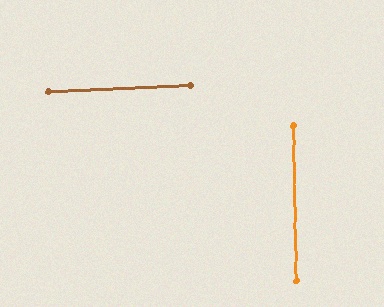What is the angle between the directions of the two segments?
Approximately 89 degrees.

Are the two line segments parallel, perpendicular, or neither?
Perpendicular — they meet at approximately 89°.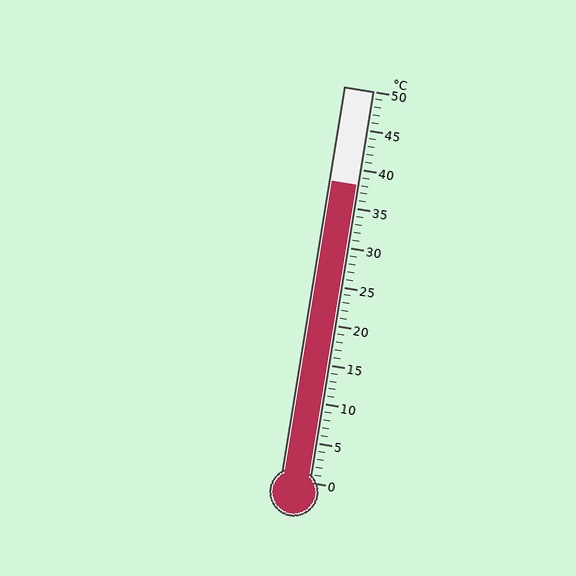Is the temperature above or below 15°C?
The temperature is above 15°C.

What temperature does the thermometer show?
The thermometer shows approximately 38°C.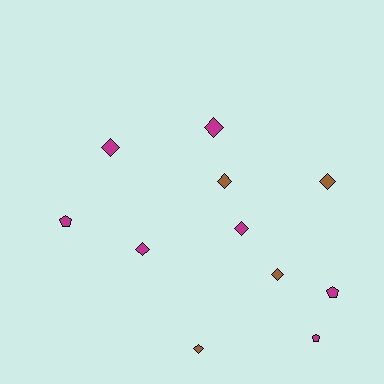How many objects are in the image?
There are 11 objects.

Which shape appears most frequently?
Diamond, with 8 objects.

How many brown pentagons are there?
There are no brown pentagons.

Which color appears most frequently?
Magenta, with 7 objects.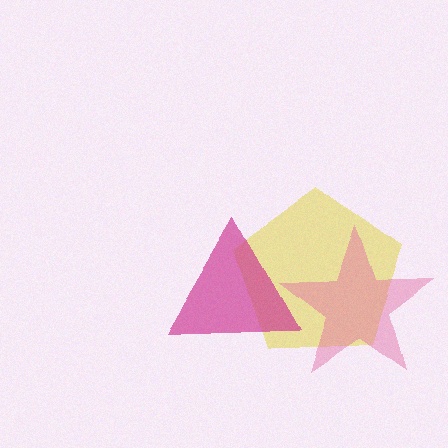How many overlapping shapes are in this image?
There are 3 overlapping shapes in the image.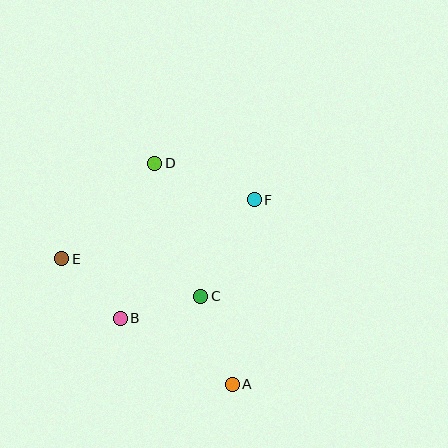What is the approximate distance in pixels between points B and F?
The distance between B and F is approximately 179 pixels.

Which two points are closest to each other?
Points B and C are closest to each other.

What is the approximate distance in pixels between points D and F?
The distance between D and F is approximately 106 pixels.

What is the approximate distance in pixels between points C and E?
The distance between C and E is approximately 144 pixels.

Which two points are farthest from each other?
Points A and D are farthest from each other.